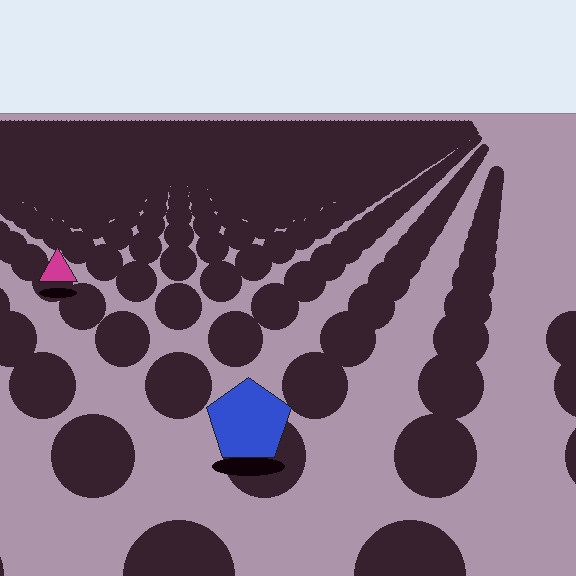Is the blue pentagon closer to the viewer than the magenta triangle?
Yes. The blue pentagon is closer — you can tell from the texture gradient: the ground texture is coarser near it.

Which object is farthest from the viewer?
The magenta triangle is farthest from the viewer. It appears smaller and the ground texture around it is denser.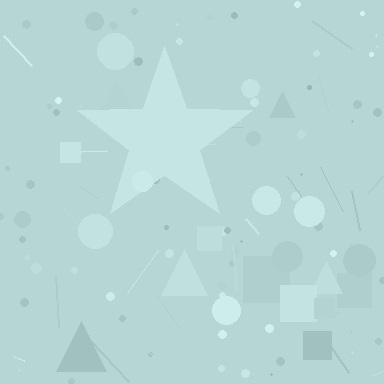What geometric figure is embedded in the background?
A star is embedded in the background.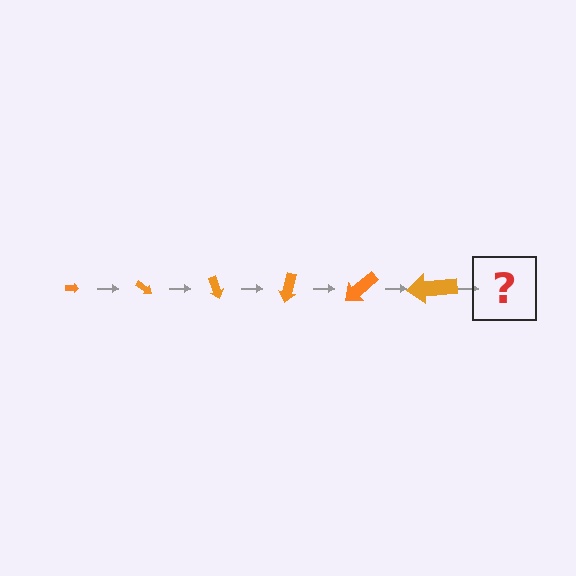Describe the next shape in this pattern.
It should be an arrow, larger than the previous one and rotated 210 degrees from the start.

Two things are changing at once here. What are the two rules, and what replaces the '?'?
The two rules are that the arrow grows larger each step and it rotates 35 degrees each step. The '?' should be an arrow, larger than the previous one and rotated 210 degrees from the start.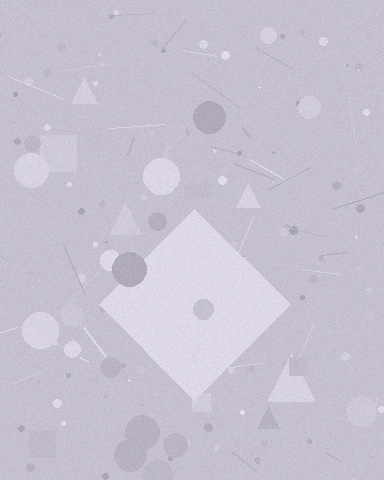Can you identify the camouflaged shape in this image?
The camouflaged shape is a diamond.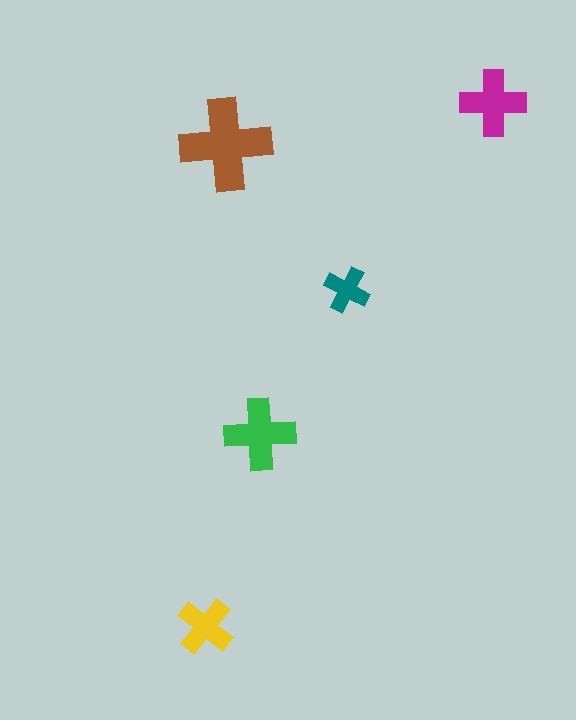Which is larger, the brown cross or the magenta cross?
The brown one.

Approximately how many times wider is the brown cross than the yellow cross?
About 1.5 times wider.